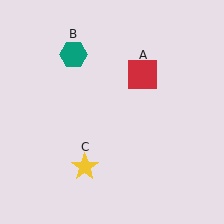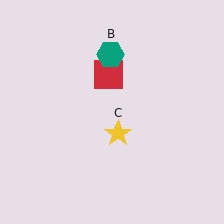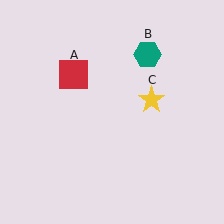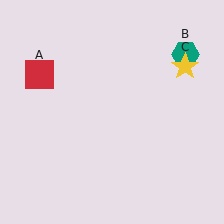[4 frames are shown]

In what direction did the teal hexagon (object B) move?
The teal hexagon (object B) moved right.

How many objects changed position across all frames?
3 objects changed position: red square (object A), teal hexagon (object B), yellow star (object C).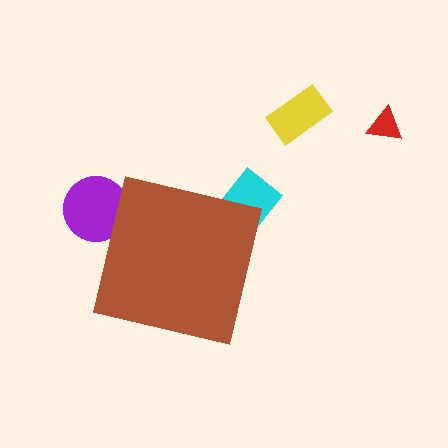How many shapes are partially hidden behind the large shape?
2 shapes are partially hidden.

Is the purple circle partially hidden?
Yes, the purple circle is partially hidden behind the brown square.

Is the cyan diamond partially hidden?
Yes, the cyan diamond is partially hidden behind the brown square.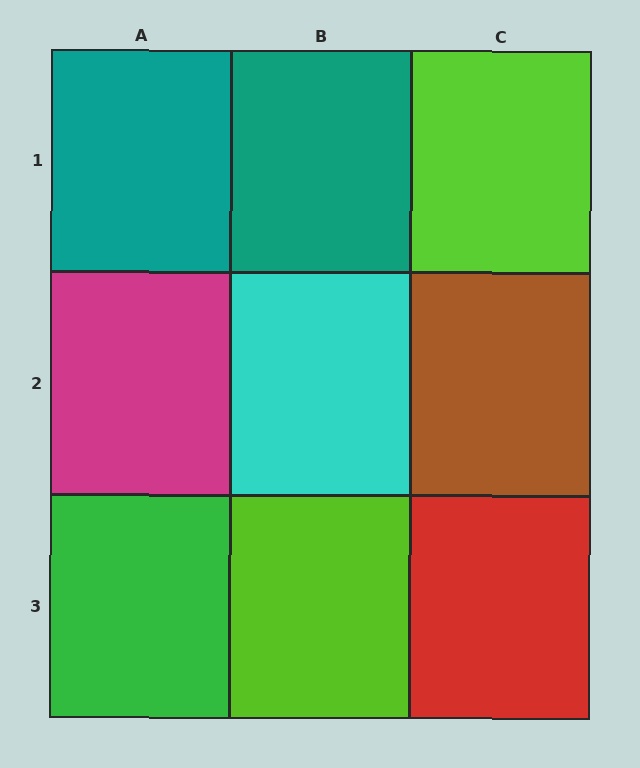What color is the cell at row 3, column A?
Green.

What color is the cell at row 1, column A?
Teal.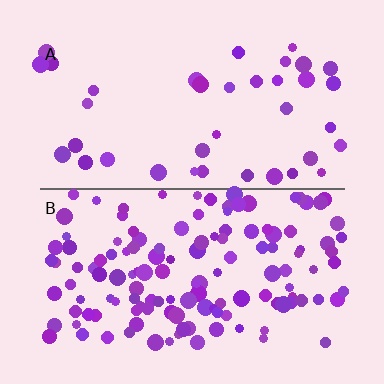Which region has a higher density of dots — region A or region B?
B (the bottom).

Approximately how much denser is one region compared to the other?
Approximately 3.4× — region B over region A.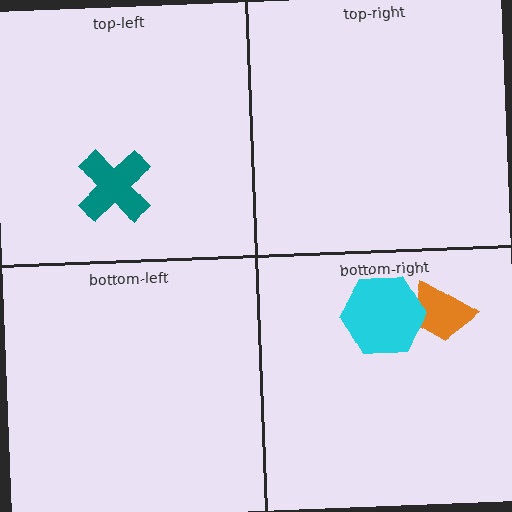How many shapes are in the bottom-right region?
2.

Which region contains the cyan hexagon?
The bottom-right region.